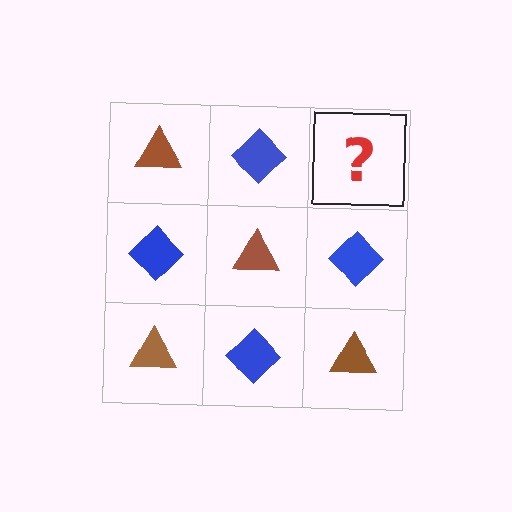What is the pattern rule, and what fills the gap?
The rule is that it alternates brown triangle and blue diamond in a checkerboard pattern. The gap should be filled with a brown triangle.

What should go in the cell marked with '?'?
The missing cell should contain a brown triangle.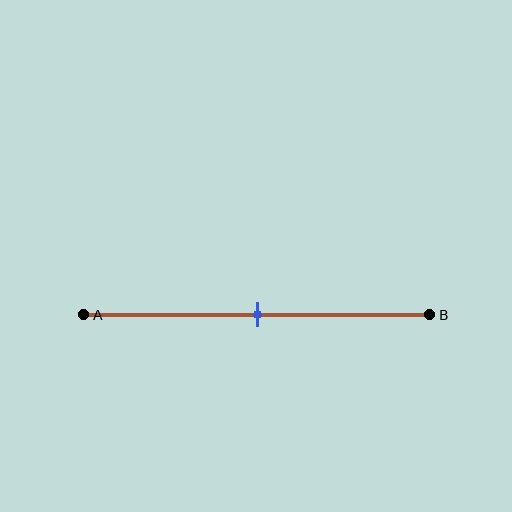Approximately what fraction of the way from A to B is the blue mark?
The blue mark is approximately 50% of the way from A to B.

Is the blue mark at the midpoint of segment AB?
Yes, the mark is approximately at the midpoint.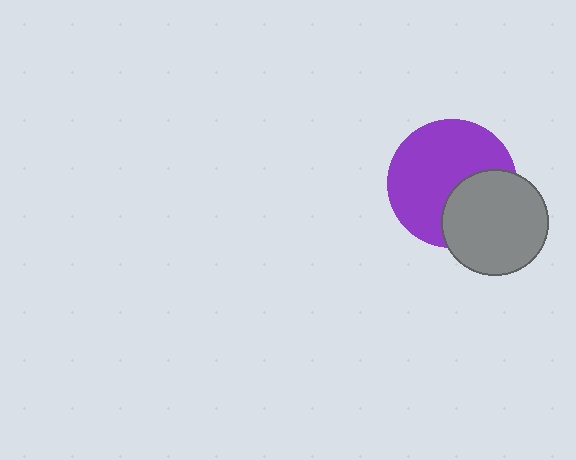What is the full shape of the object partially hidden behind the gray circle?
The partially hidden object is a purple circle.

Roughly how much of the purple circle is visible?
Most of it is visible (roughly 67%).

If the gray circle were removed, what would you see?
You would see the complete purple circle.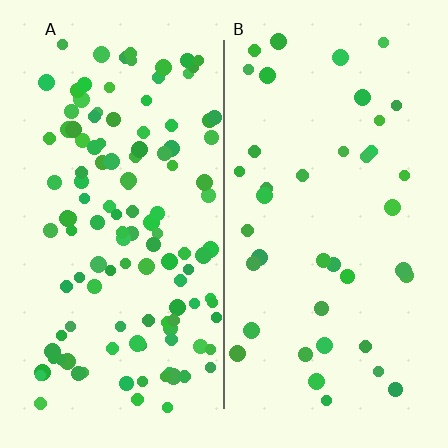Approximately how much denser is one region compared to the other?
Approximately 3.0× — region A over region B.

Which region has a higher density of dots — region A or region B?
A (the left).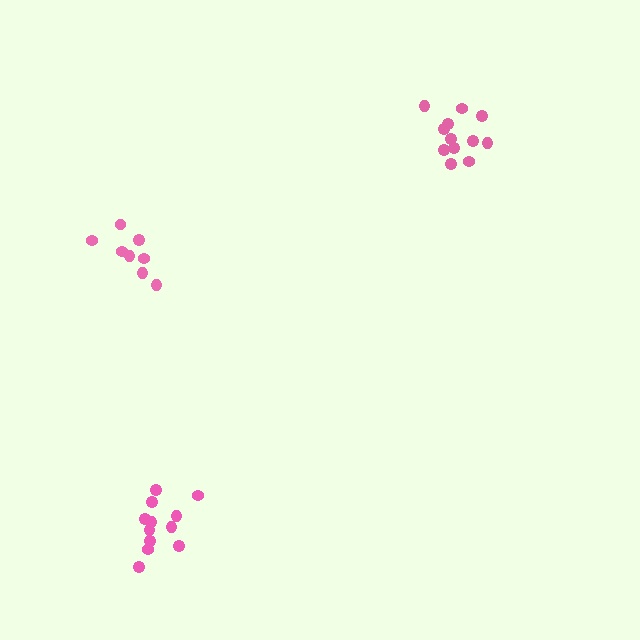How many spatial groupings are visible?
There are 3 spatial groupings.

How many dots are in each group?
Group 1: 8 dots, Group 2: 12 dots, Group 3: 12 dots (32 total).